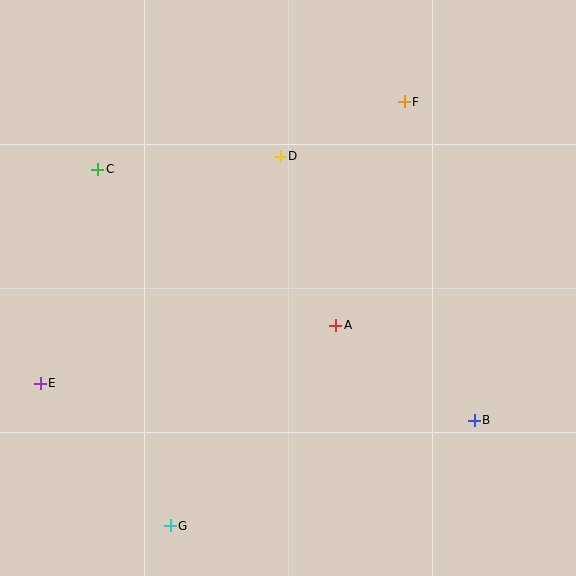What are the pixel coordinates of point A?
Point A is at (336, 325).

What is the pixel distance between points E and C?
The distance between E and C is 221 pixels.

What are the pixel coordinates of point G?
Point G is at (170, 526).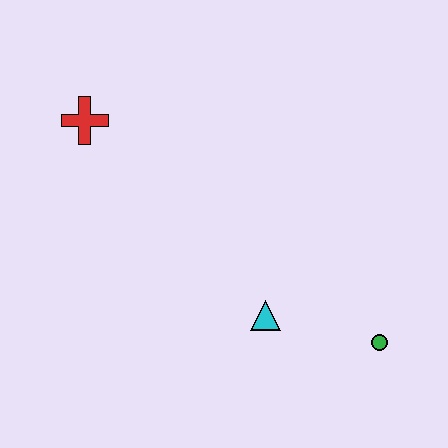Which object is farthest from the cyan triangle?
The red cross is farthest from the cyan triangle.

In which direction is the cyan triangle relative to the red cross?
The cyan triangle is below the red cross.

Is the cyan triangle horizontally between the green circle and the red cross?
Yes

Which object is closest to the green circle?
The cyan triangle is closest to the green circle.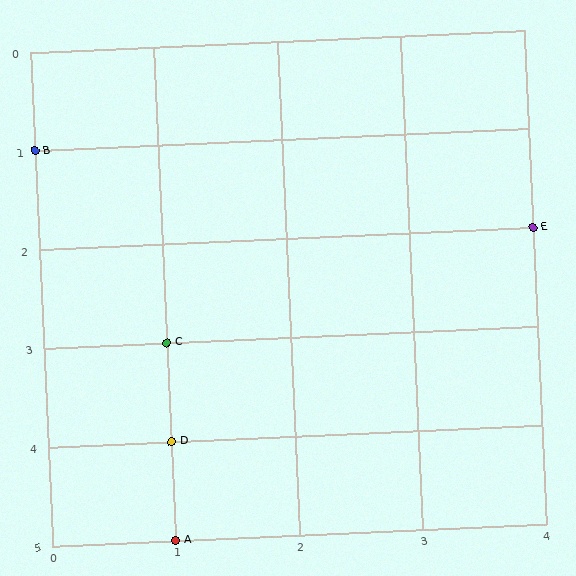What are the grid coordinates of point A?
Point A is at grid coordinates (1, 5).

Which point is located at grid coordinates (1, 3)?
Point C is at (1, 3).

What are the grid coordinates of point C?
Point C is at grid coordinates (1, 3).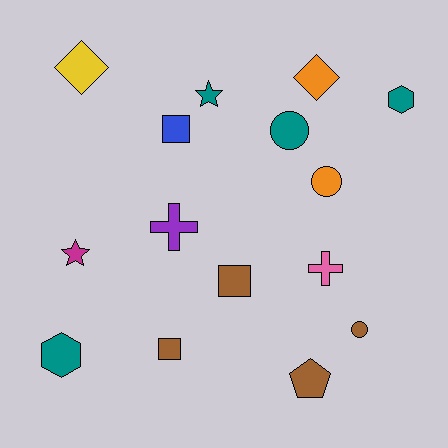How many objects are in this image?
There are 15 objects.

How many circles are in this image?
There are 3 circles.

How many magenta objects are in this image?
There is 1 magenta object.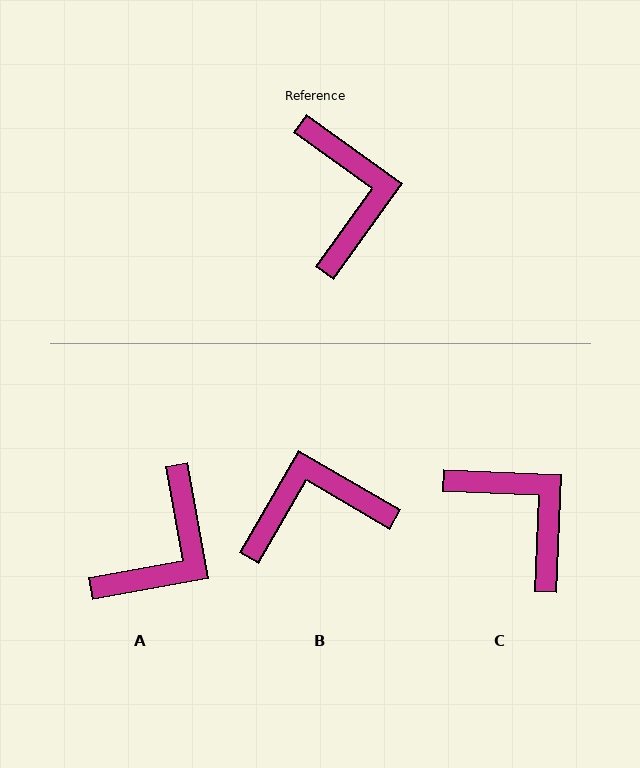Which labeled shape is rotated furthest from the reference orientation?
B, about 95 degrees away.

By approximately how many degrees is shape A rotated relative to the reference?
Approximately 44 degrees clockwise.